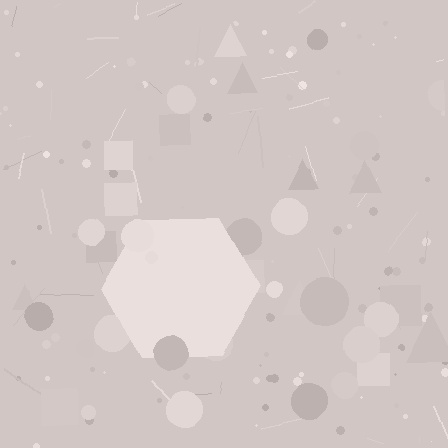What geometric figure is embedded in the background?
A hexagon is embedded in the background.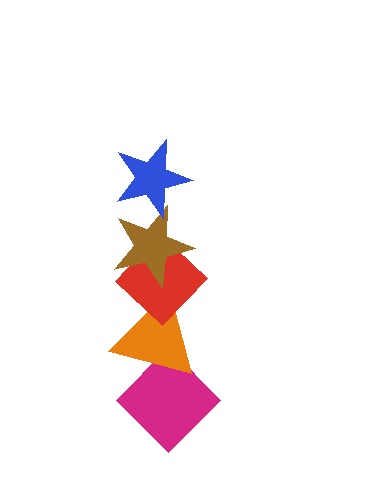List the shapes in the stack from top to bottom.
From top to bottom: the blue star, the brown star, the red diamond, the orange triangle, the magenta diamond.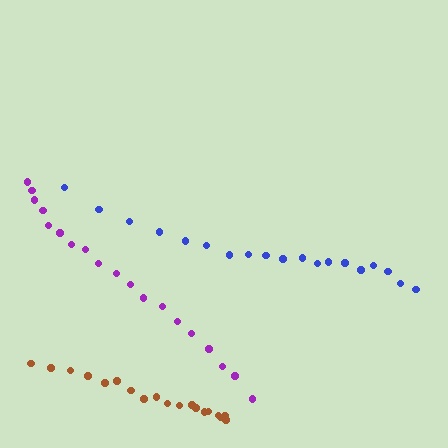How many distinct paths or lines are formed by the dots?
There are 3 distinct paths.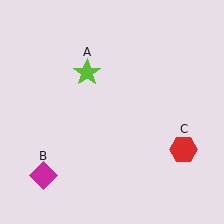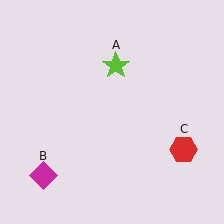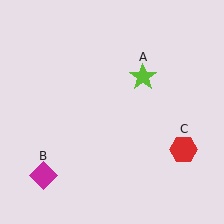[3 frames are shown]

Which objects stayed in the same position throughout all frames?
Magenta diamond (object B) and red hexagon (object C) remained stationary.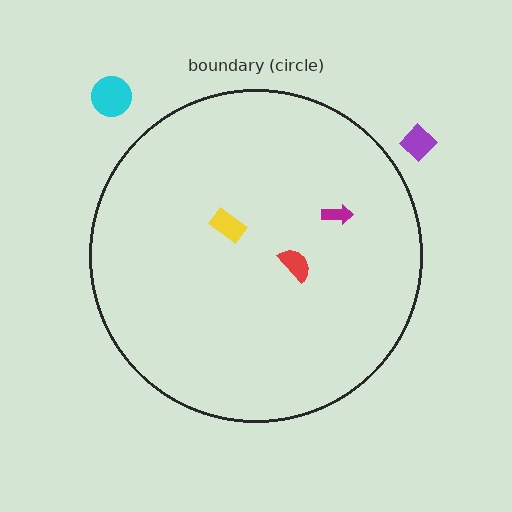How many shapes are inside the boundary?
3 inside, 2 outside.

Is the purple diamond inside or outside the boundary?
Outside.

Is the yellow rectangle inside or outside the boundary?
Inside.